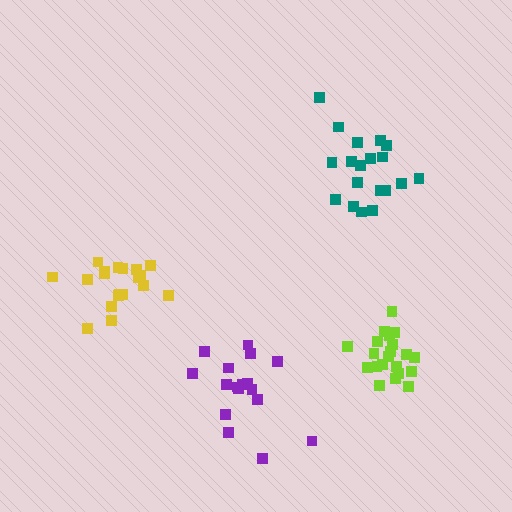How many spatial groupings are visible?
There are 4 spatial groupings.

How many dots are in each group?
Group 1: 21 dots, Group 2: 17 dots, Group 3: 19 dots, Group 4: 19 dots (76 total).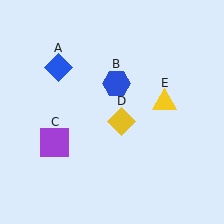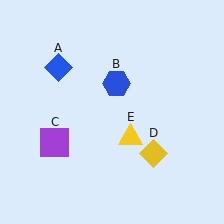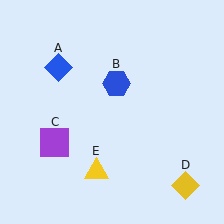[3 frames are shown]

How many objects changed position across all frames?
2 objects changed position: yellow diamond (object D), yellow triangle (object E).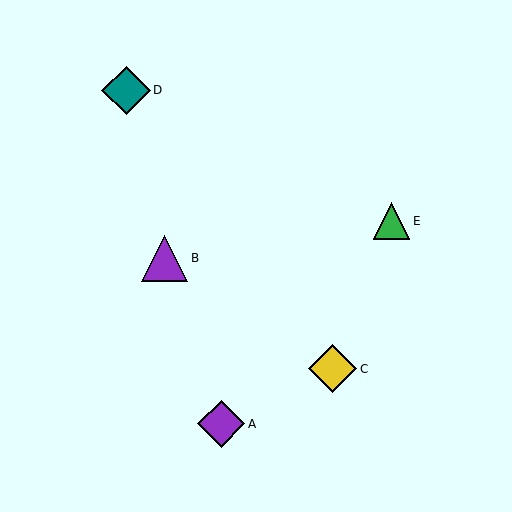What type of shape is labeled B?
Shape B is a purple triangle.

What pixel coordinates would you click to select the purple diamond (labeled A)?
Click at (221, 424) to select the purple diamond A.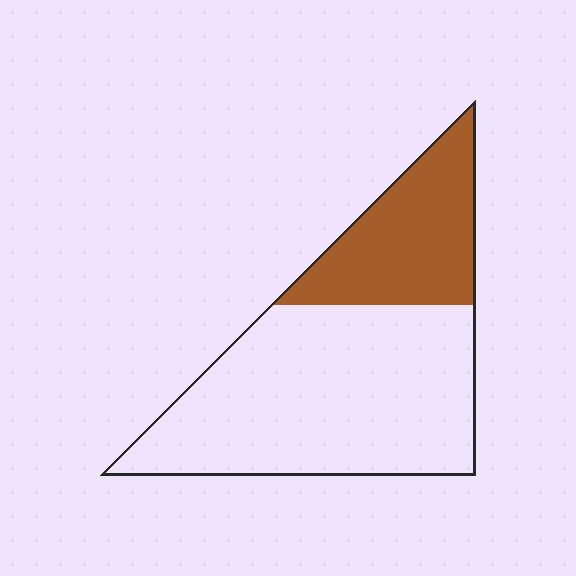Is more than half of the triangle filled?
No.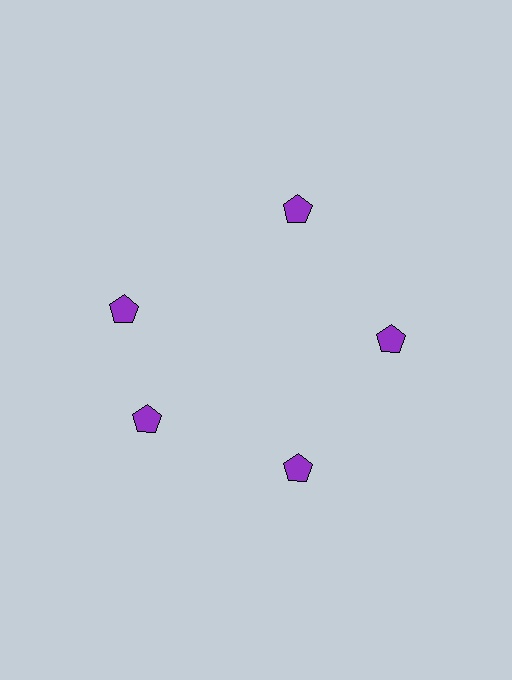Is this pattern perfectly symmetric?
No. The 5 purple pentagons are arranged in a ring, but one element near the 10 o'clock position is rotated out of alignment along the ring, breaking the 5-fold rotational symmetry.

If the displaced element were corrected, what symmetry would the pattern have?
It would have 5-fold rotational symmetry — the pattern would map onto itself every 72 degrees.